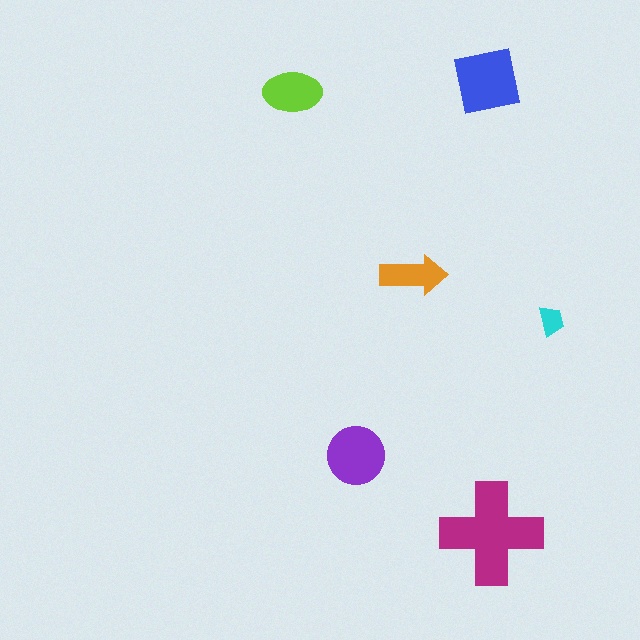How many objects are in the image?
There are 6 objects in the image.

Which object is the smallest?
The cyan trapezoid.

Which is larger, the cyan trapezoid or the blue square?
The blue square.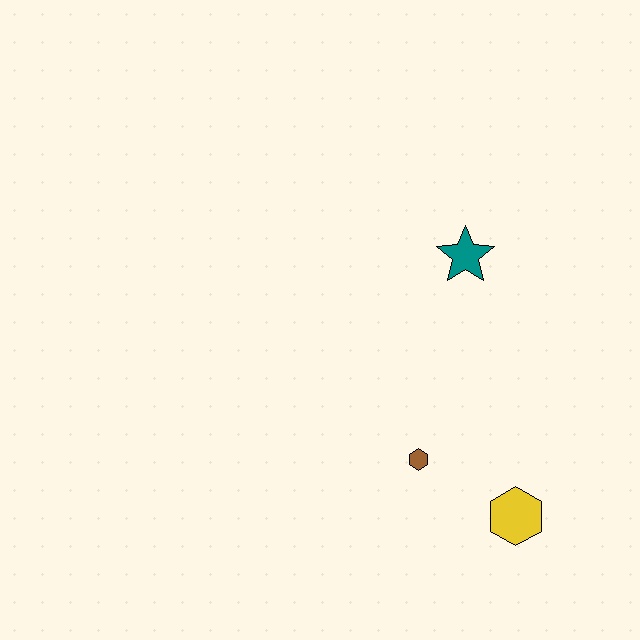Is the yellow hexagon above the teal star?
No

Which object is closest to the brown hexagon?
The yellow hexagon is closest to the brown hexagon.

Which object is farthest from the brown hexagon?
The teal star is farthest from the brown hexagon.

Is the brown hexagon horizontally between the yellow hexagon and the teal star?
No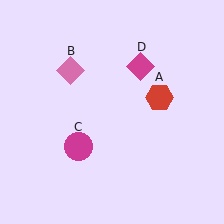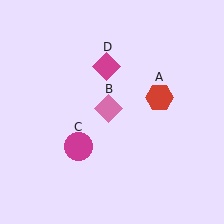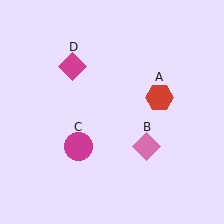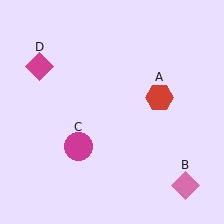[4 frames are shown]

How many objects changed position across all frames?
2 objects changed position: pink diamond (object B), magenta diamond (object D).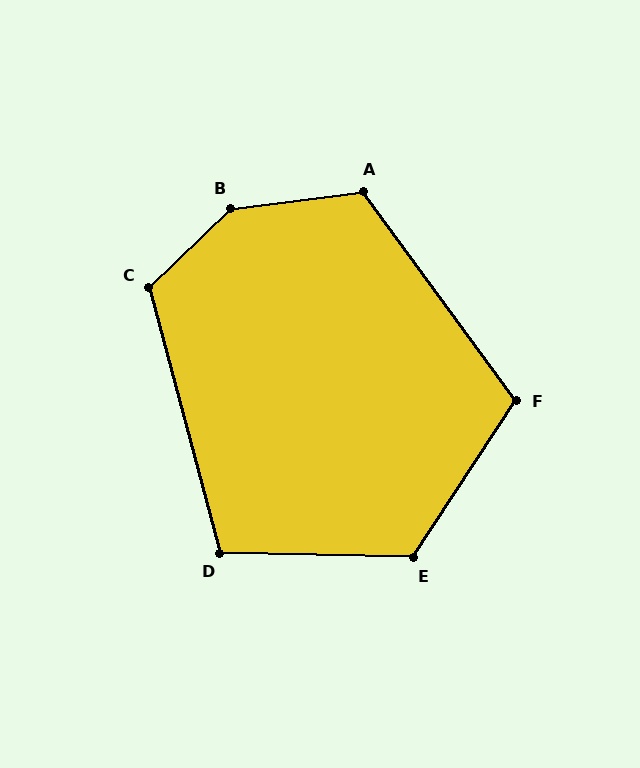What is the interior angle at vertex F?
Approximately 111 degrees (obtuse).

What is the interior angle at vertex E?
Approximately 122 degrees (obtuse).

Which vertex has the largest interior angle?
B, at approximately 143 degrees.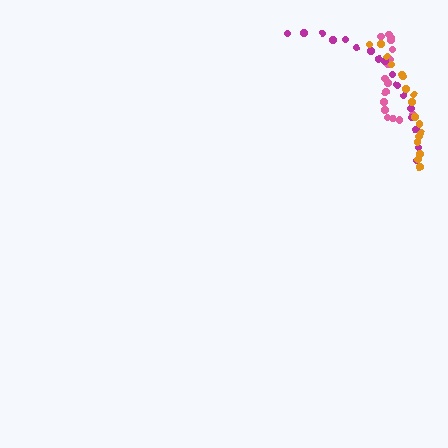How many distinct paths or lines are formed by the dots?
There are 3 distinct paths.